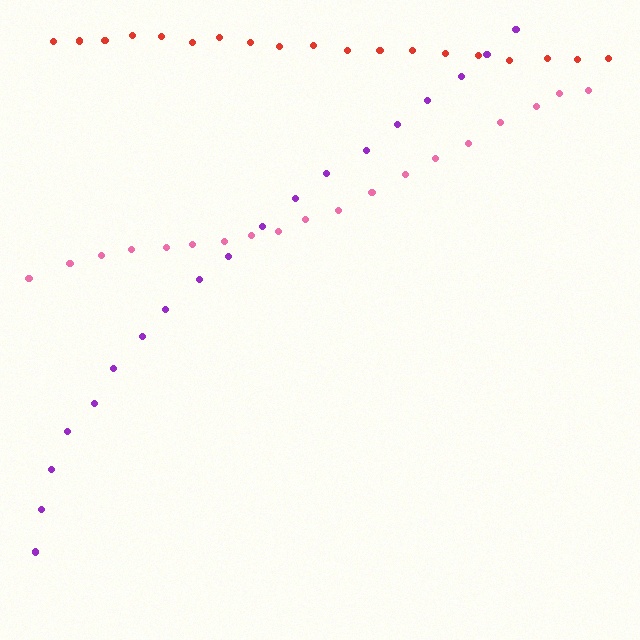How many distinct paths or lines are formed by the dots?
There are 3 distinct paths.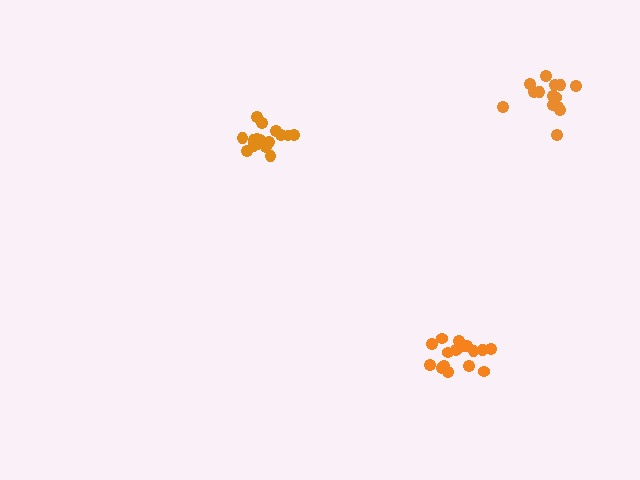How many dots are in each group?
Group 1: 17 dots, Group 2: 17 dots, Group 3: 14 dots (48 total).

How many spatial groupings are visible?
There are 3 spatial groupings.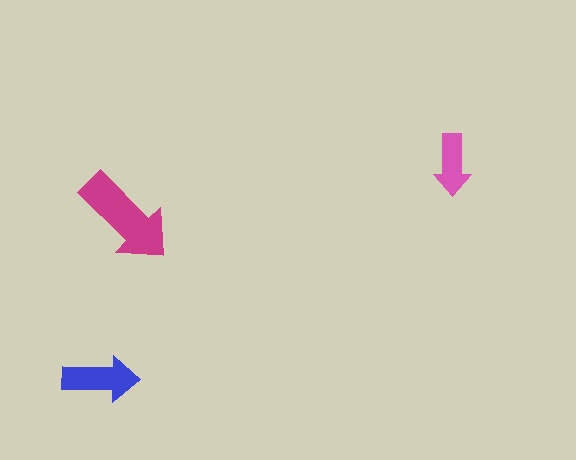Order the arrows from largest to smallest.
the magenta one, the blue one, the pink one.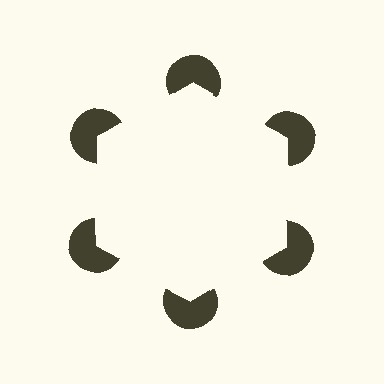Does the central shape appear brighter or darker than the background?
It typically appears slightly brighter than the background, even though no actual brightness change is drawn.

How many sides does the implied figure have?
6 sides.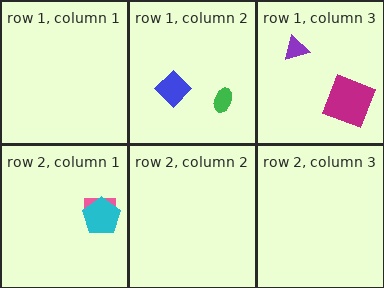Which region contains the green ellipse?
The row 1, column 2 region.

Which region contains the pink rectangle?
The row 2, column 1 region.